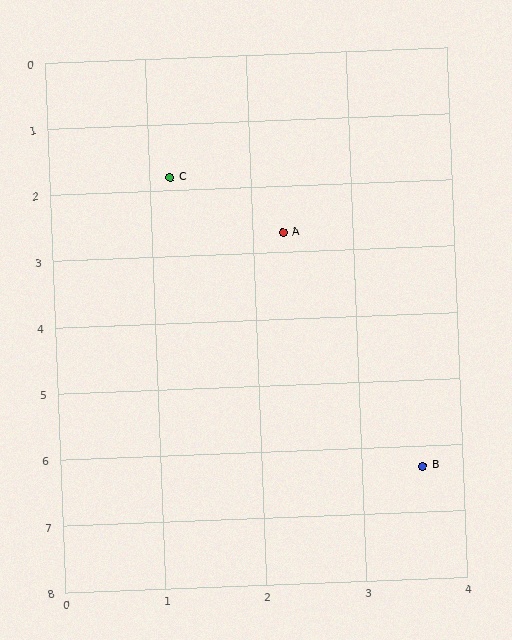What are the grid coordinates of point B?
Point B is at approximately (3.6, 6.3).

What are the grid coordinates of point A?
Point A is at approximately (2.3, 2.7).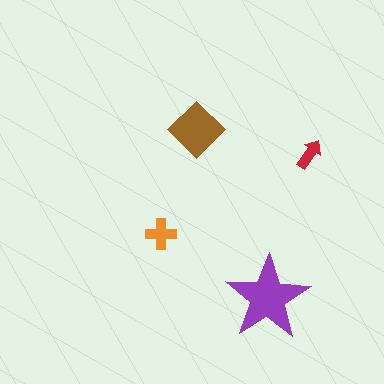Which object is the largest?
The purple star.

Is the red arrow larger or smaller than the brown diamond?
Smaller.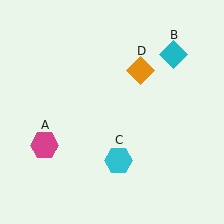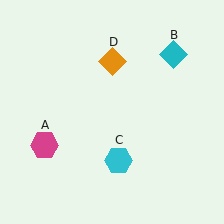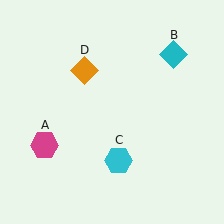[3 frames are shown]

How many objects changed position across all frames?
1 object changed position: orange diamond (object D).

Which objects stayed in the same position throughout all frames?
Magenta hexagon (object A) and cyan diamond (object B) and cyan hexagon (object C) remained stationary.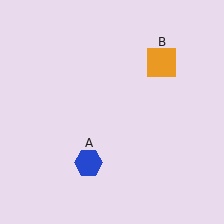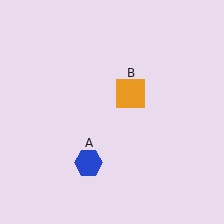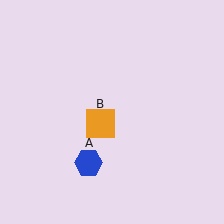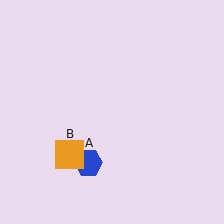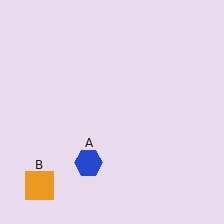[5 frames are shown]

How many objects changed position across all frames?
1 object changed position: orange square (object B).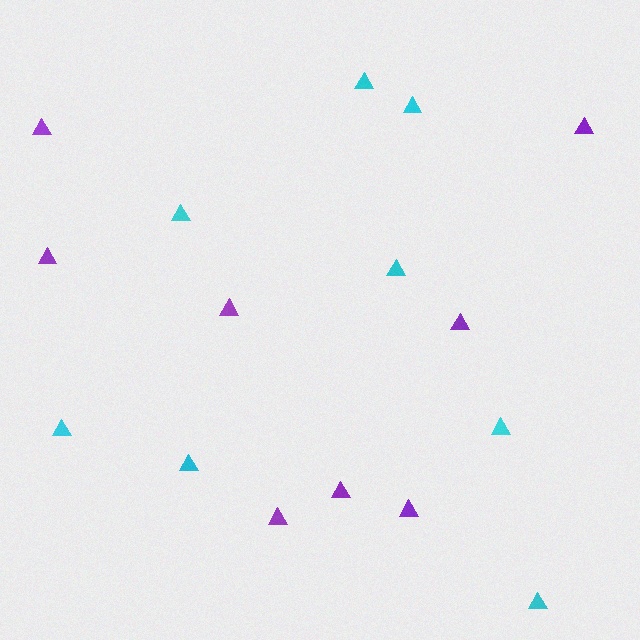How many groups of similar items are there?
There are 2 groups: one group of cyan triangles (8) and one group of purple triangles (8).